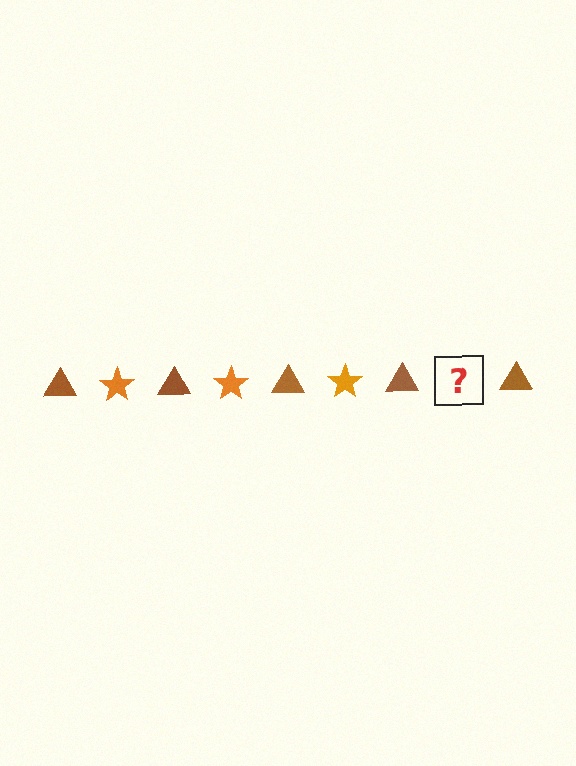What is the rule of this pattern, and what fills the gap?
The rule is that the pattern alternates between brown triangle and orange star. The gap should be filled with an orange star.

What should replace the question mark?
The question mark should be replaced with an orange star.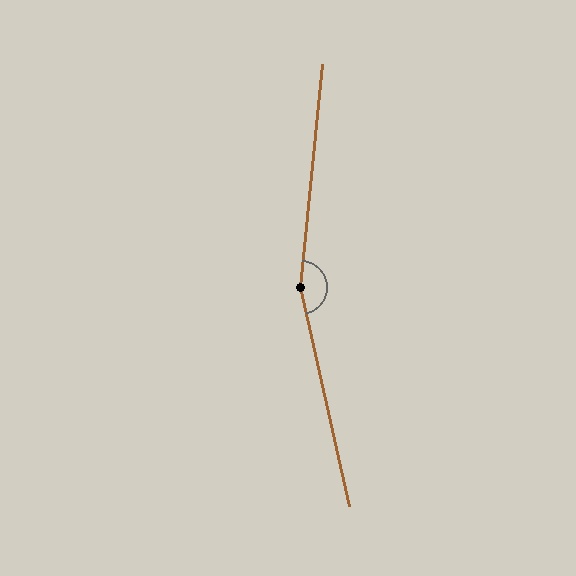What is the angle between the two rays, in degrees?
Approximately 162 degrees.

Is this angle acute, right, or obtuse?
It is obtuse.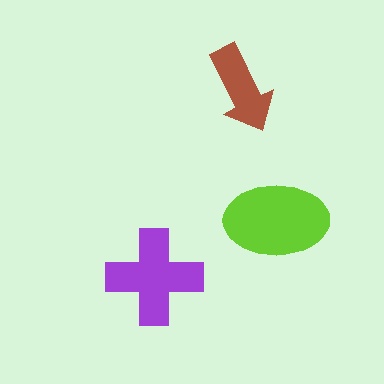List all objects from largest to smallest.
The lime ellipse, the purple cross, the brown arrow.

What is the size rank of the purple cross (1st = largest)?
2nd.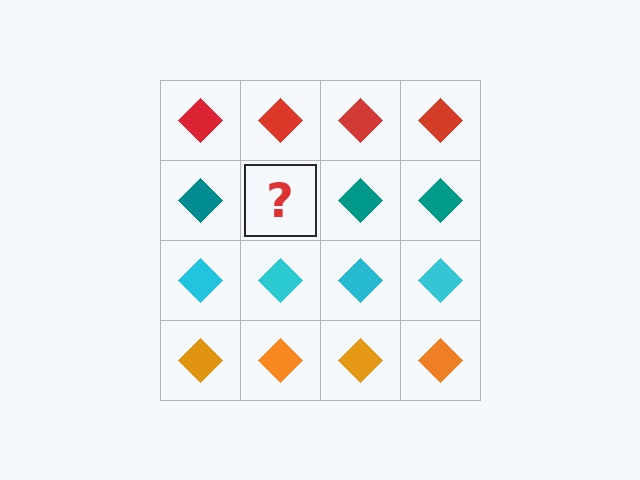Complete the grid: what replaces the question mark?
The question mark should be replaced with a teal diamond.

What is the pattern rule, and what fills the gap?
The rule is that each row has a consistent color. The gap should be filled with a teal diamond.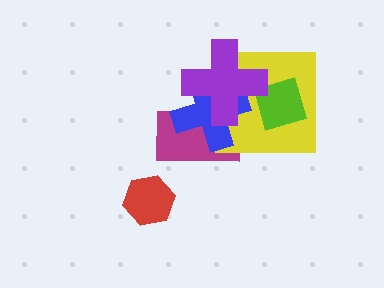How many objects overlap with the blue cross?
3 objects overlap with the blue cross.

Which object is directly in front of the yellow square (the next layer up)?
The lime diamond is directly in front of the yellow square.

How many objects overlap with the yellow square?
4 objects overlap with the yellow square.